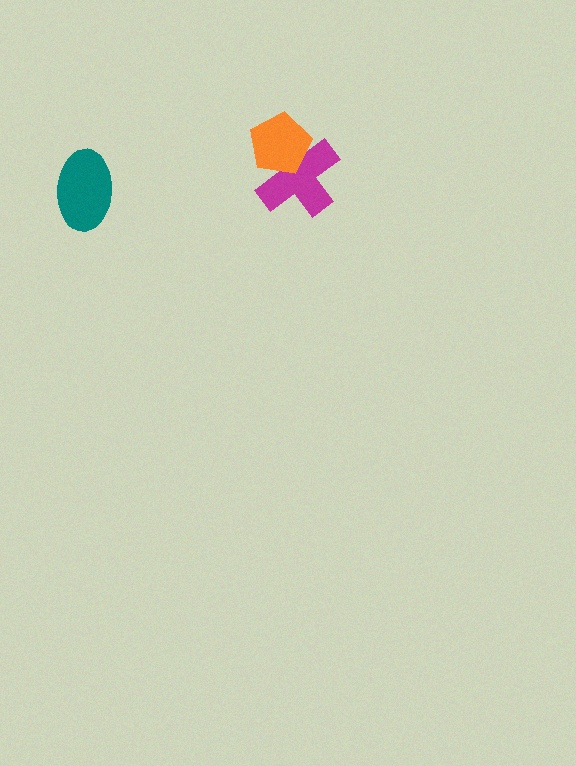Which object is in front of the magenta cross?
The orange pentagon is in front of the magenta cross.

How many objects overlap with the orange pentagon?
1 object overlaps with the orange pentagon.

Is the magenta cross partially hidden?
Yes, it is partially covered by another shape.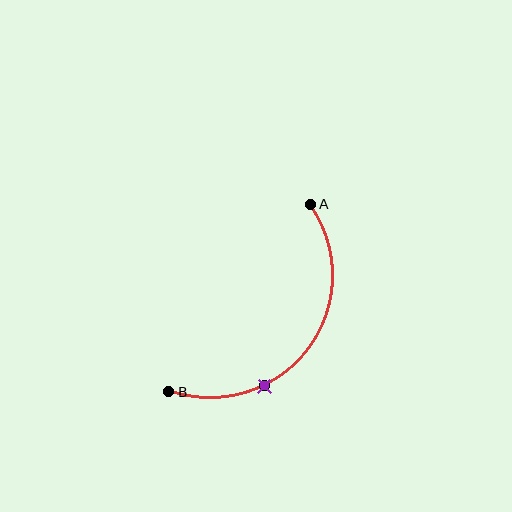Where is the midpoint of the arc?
The arc midpoint is the point on the curve farthest from the straight line joining A and B. It sits below and to the right of that line.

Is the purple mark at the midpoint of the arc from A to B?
No. The purple mark lies on the arc but is closer to endpoint B. The arc midpoint would be at the point on the curve equidistant along the arc from both A and B.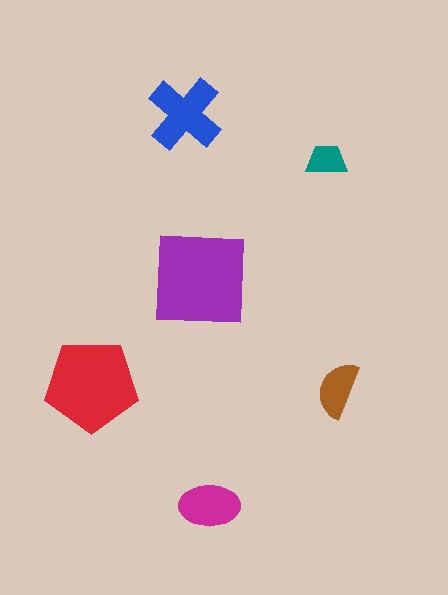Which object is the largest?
The purple square.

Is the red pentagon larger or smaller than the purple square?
Smaller.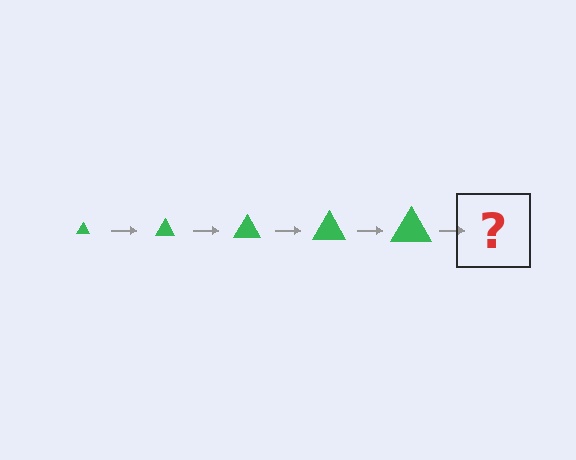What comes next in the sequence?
The next element should be a green triangle, larger than the previous one.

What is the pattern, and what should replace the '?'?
The pattern is that the triangle gets progressively larger each step. The '?' should be a green triangle, larger than the previous one.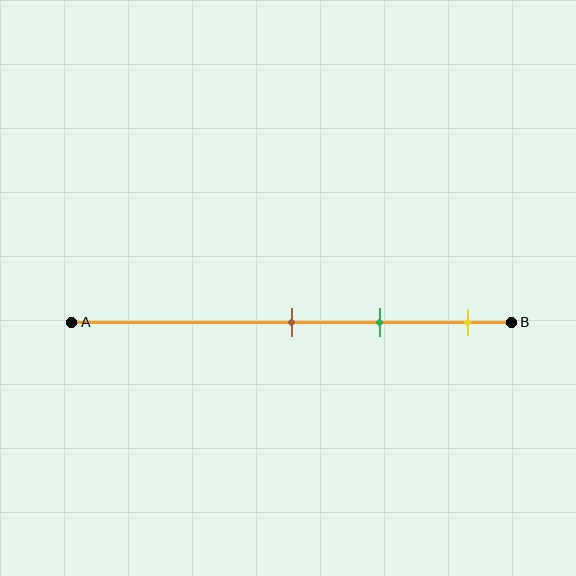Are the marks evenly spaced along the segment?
Yes, the marks are approximately evenly spaced.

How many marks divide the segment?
There are 3 marks dividing the segment.